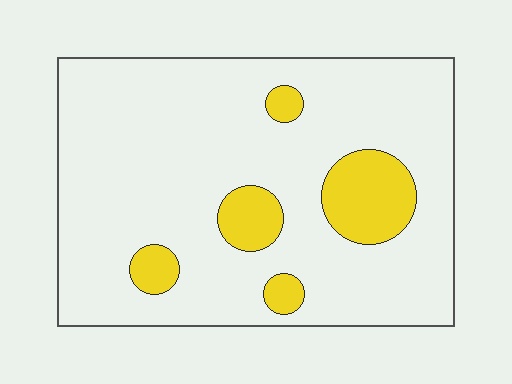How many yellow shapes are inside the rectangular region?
5.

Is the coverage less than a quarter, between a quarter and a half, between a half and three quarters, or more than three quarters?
Less than a quarter.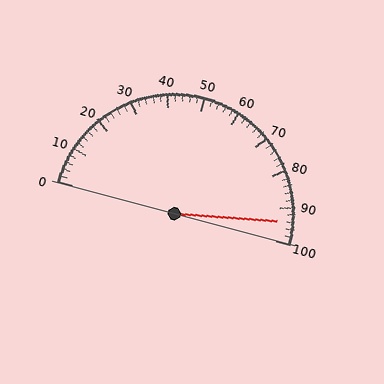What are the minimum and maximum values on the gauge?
The gauge ranges from 0 to 100.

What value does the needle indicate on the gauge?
The needle indicates approximately 94.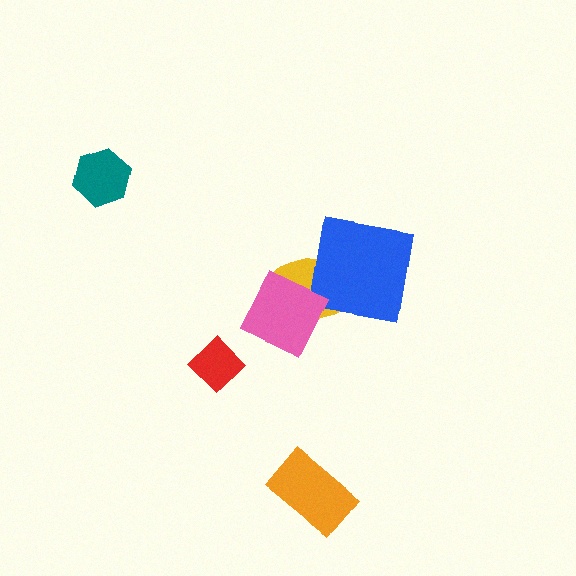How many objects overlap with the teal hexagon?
0 objects overlap with the teal hexagon.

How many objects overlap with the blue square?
1 object overlaps with the blue square.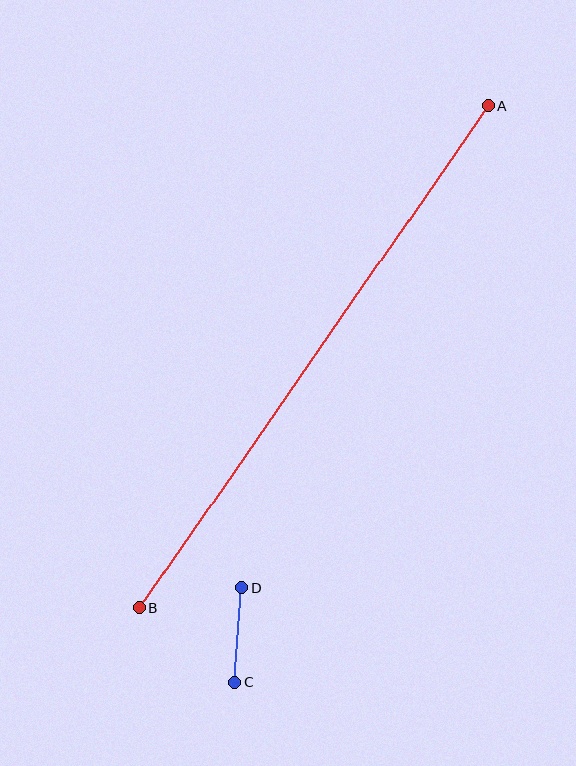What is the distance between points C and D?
The distance is approximately 95 pixels.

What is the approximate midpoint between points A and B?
The midpoint is at approximately (314, 357) pixels.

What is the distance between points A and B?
The distance is approximately 612 pixels.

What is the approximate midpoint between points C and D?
The midpoint is at approximately (238, 635) pixels.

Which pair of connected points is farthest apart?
Points A and B are farthest apart.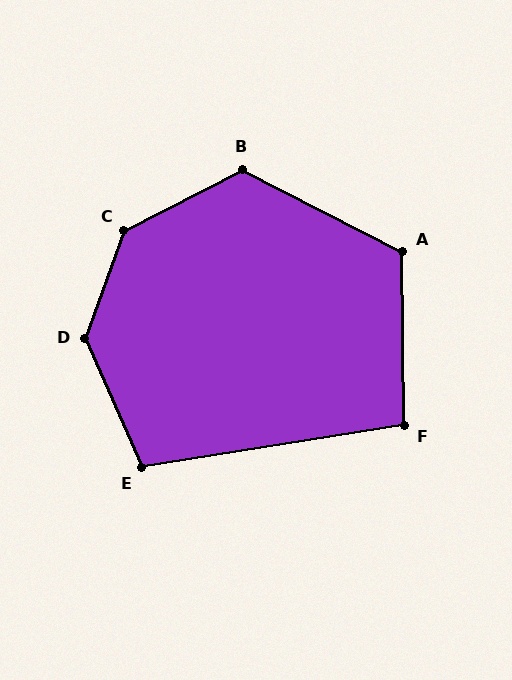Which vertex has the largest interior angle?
C, at approximately 137 degrees.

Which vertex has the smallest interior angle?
F, at approximately 98 degrees.